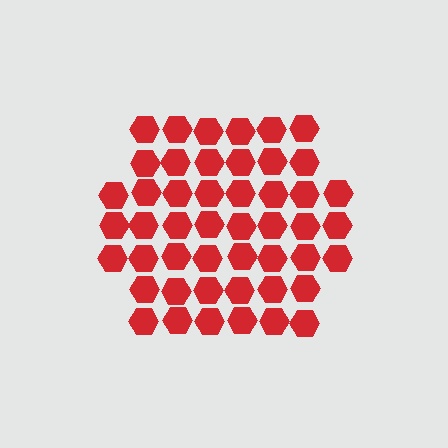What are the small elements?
The small elements are hexagons.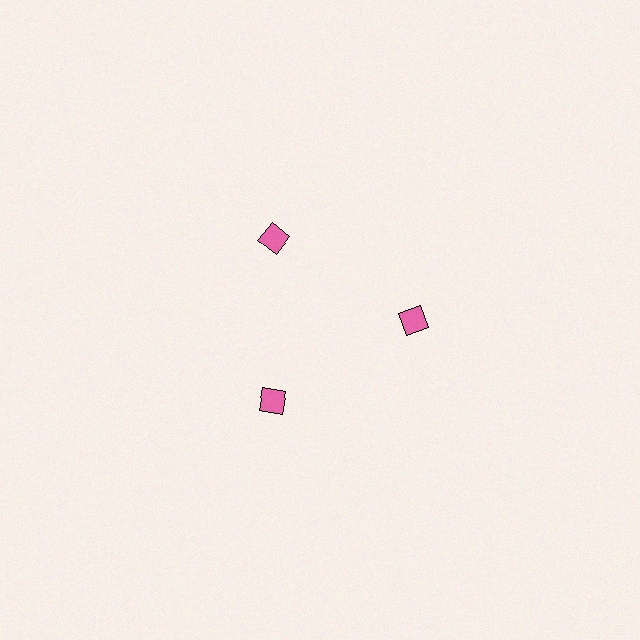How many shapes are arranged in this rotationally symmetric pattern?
There are 3 shapes, arranged in 3 groups of 1.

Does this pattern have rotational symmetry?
Yes, this pattern has 3-fold rotational symmetry. It looks the same after rotating 120 degrees around the center.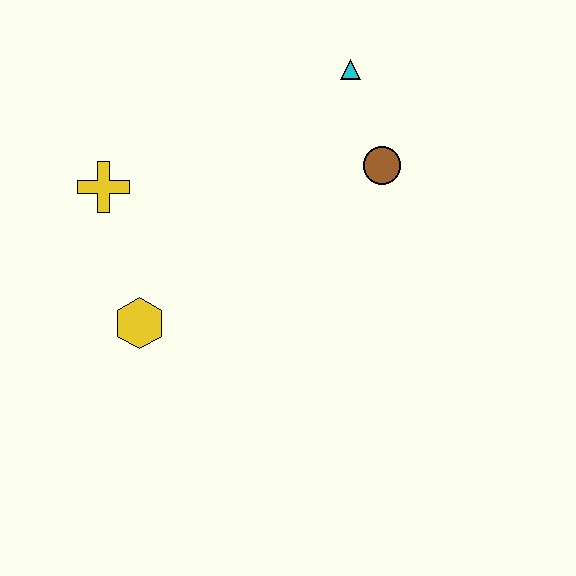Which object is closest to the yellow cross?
The yellow hexagon is closest to the yellow cross.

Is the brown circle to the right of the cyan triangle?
Yes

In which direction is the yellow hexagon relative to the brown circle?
The yellow hexagon is to the left of the brown circle.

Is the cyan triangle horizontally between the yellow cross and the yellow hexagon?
No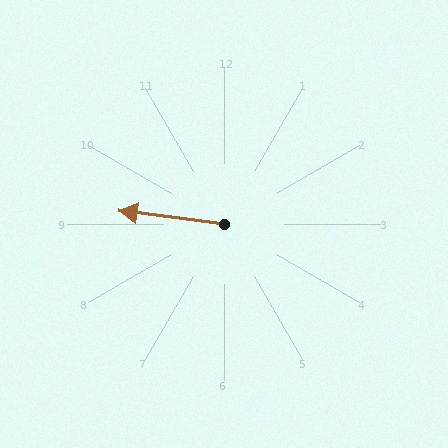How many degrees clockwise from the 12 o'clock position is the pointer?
Approximately 277 degrees.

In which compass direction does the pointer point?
West.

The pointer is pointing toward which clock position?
Roughly 9 o'clock.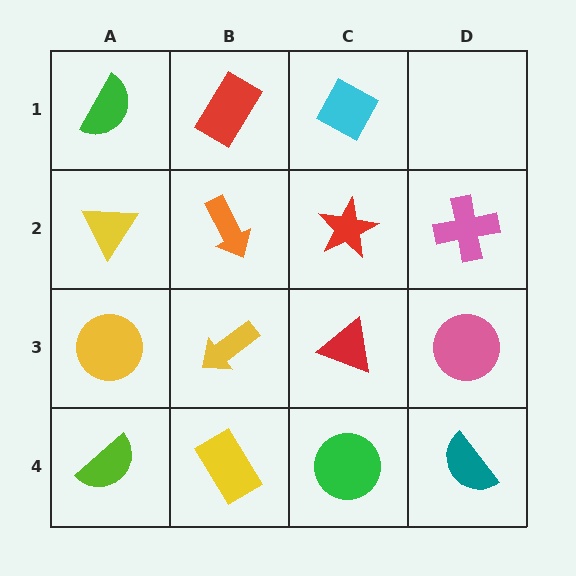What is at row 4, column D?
A teal semicircle.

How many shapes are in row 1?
3 shapes.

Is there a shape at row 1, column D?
No, that cell is empty.